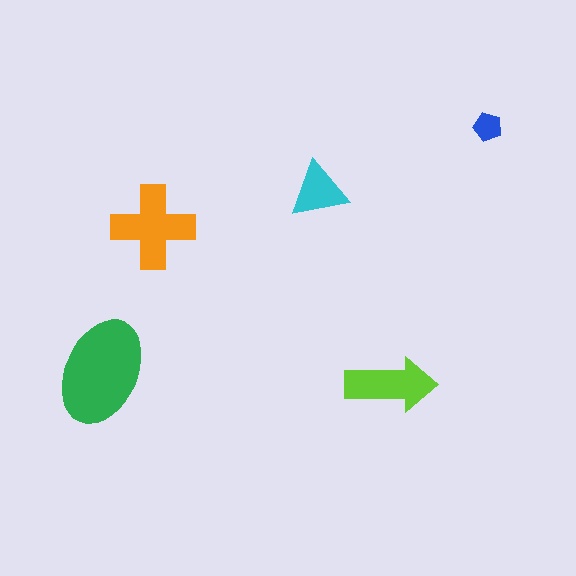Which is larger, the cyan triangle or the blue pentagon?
The cyan triangle.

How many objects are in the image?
There are 5 objects in the image.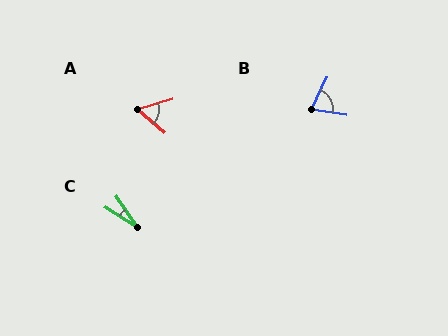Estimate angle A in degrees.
Approximately 57 degrees.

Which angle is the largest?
B, at approximately 74 degrees.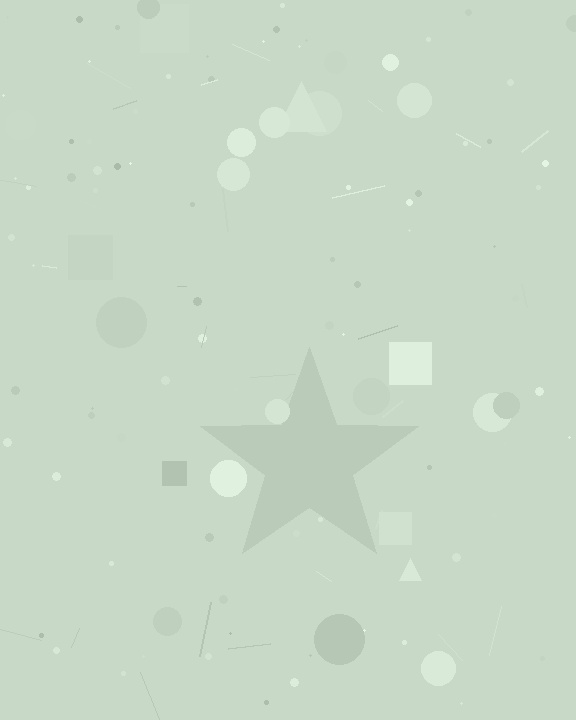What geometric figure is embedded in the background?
A star is embedded in the background.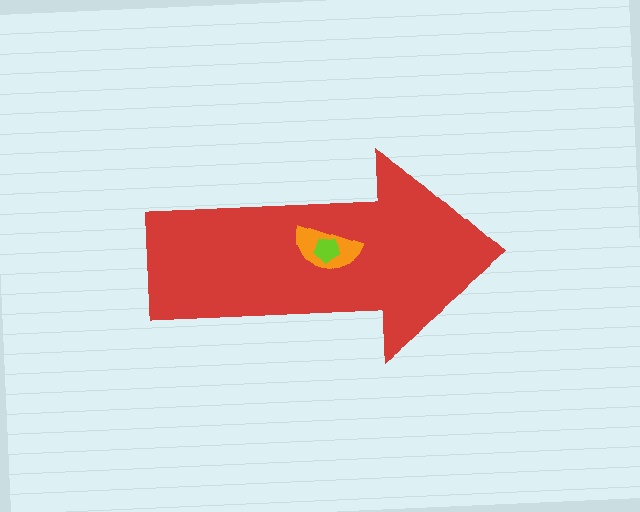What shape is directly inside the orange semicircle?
The lime pentagon.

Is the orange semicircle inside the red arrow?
Yes.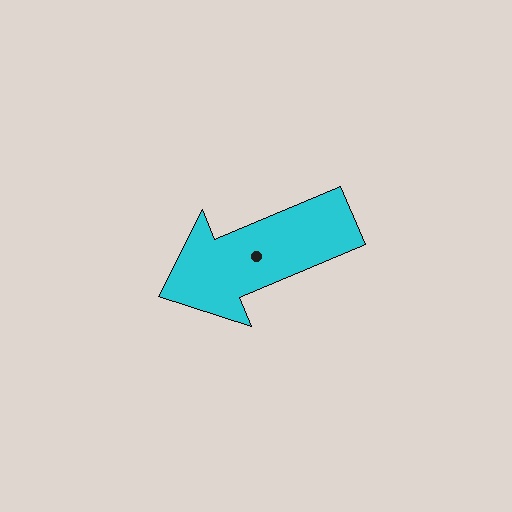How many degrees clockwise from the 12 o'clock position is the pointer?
Approximately 247 degrees.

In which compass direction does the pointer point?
Southwest.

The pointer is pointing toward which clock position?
Roughly 8 o'clock.